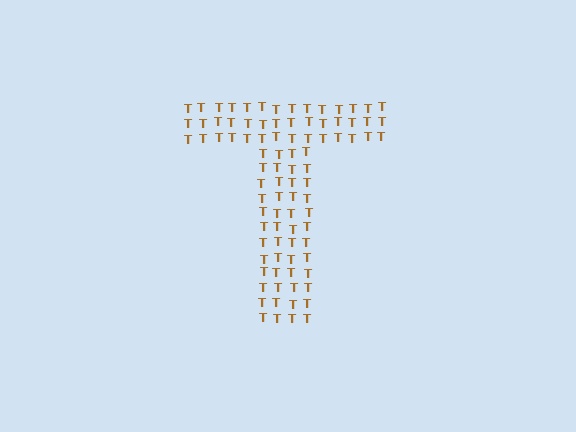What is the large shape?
The large shape is the letter T.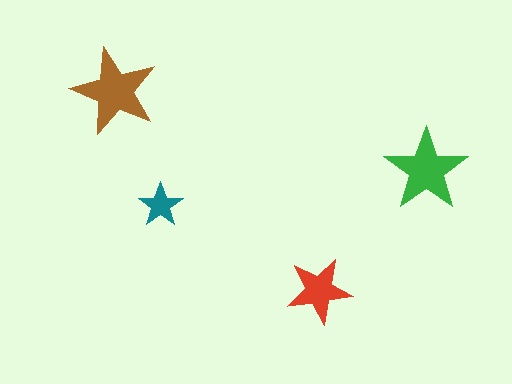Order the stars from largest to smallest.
the brown one, the green one, the red one, the teal one.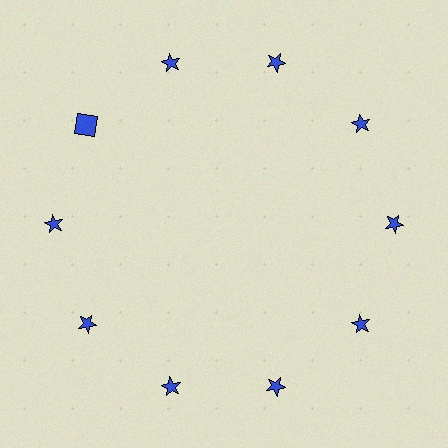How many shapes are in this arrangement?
There are 10 shapes arranged in a ring pattern.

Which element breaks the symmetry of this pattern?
The blue square at roughly the 10 o'clock position breaks the symmetry. All other shapes are blue stars.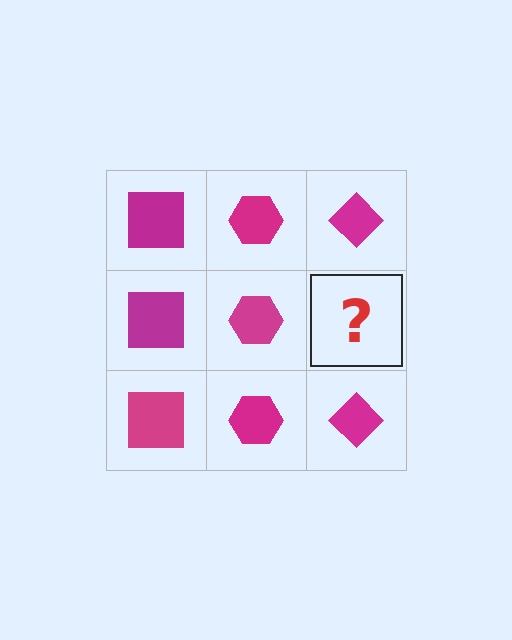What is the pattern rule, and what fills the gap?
The rule is that each column has a consistent shape. The gap should be filled with a magenta diamond.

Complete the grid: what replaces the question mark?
The question mark should be replaced with a magenta diamond.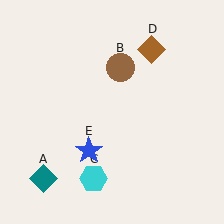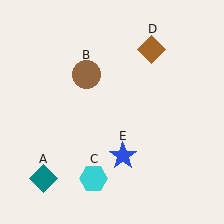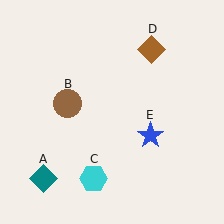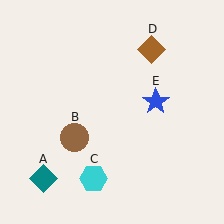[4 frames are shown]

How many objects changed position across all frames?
2 objects changed position: brown circle (object B), blue star (object E).